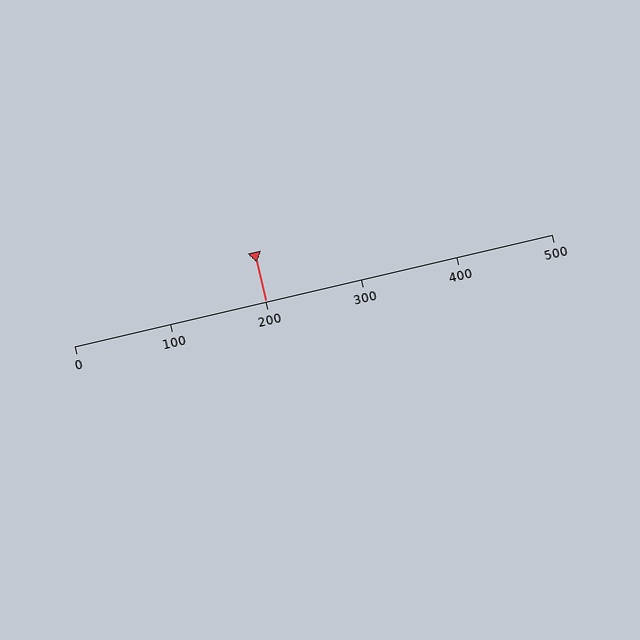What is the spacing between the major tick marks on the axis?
The major ticks are spaced 100 apart.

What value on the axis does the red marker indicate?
The marker indicates approximately 200.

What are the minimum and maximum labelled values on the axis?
The axis runs from 0 to 500.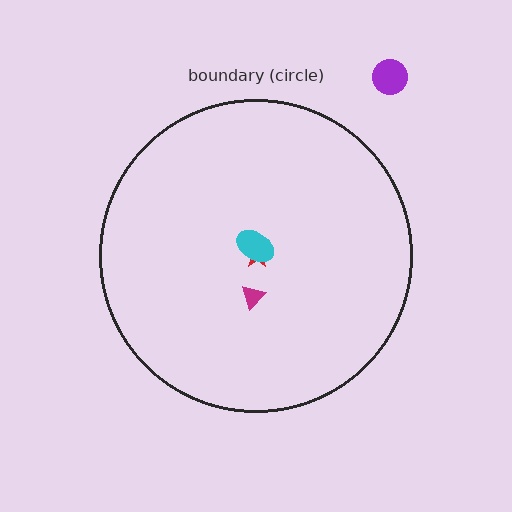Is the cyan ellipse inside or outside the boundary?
Inside.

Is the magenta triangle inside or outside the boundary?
Inside.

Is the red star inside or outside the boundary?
Inside.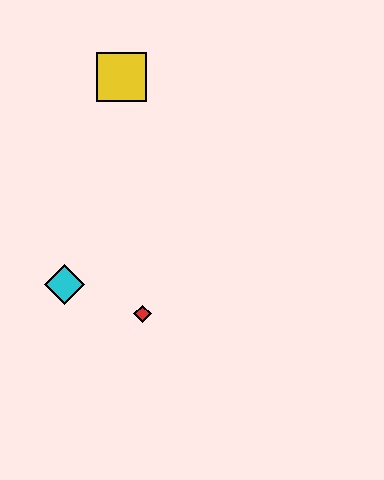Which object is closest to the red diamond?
The cyan diamond is closest to the red diamond.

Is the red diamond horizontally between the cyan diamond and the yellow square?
No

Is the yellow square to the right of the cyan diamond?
Yes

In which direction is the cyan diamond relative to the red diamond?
The cyan diamond is to the left of the red diamond.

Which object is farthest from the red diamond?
The yellow square is farthest from the red diamond.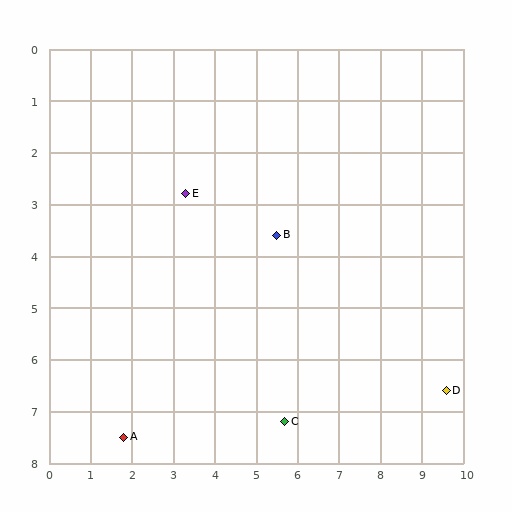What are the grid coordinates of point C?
Point C is at approximately (5.7, 7.2).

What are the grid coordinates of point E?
Point E is at approximately (3.3, 2.8).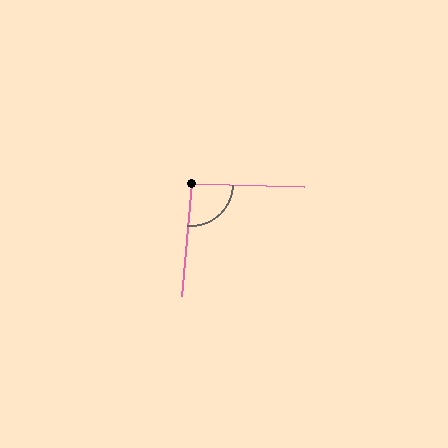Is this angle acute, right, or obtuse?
It is approximately a right angle.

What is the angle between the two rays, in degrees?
Approximately 93 degrees.